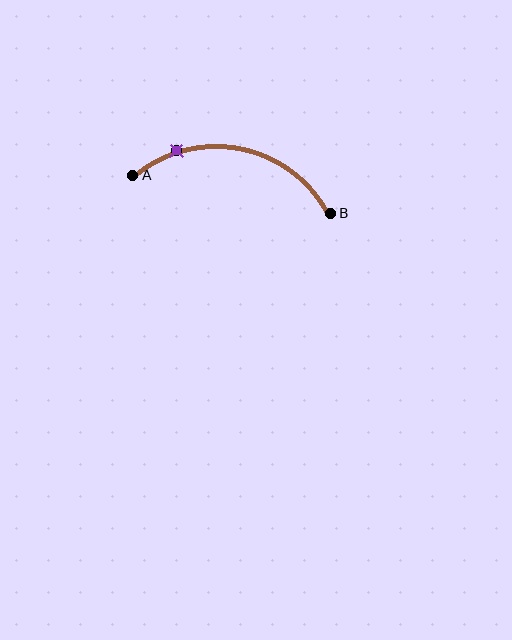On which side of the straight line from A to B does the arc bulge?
The arc bulges above the straight line connecting A and B.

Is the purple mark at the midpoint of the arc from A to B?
No. The purple mark lies on the arc but is closer to endpoint A. The arc midpoint would be at the point on the curve equidistant along the arc from both A and B.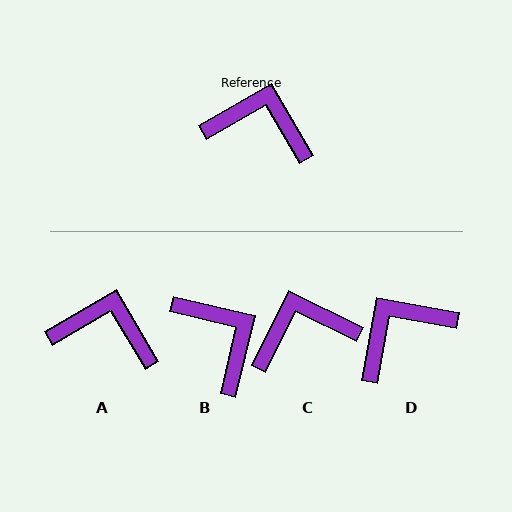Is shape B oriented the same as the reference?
No, it is off by about 43 degrees.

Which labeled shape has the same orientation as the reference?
A.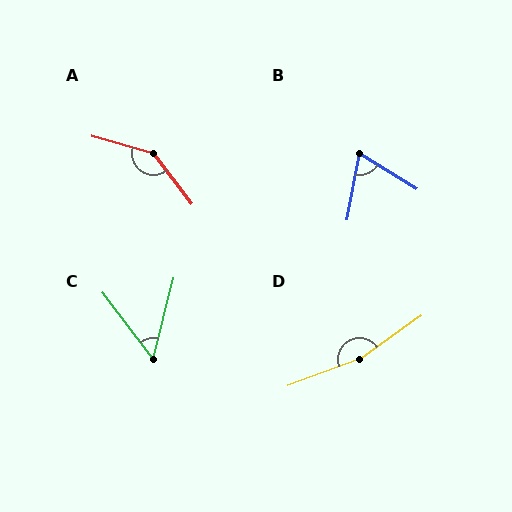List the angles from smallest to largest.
C (51°), B (68°), A (144°), D (165°).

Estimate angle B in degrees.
Approximately 68 degrees.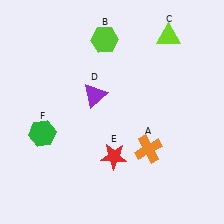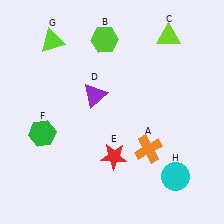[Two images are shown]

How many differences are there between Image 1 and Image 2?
There are 2 differences between the two images.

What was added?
A lime triangle (G), a cyan circle (H) were added in Image 2.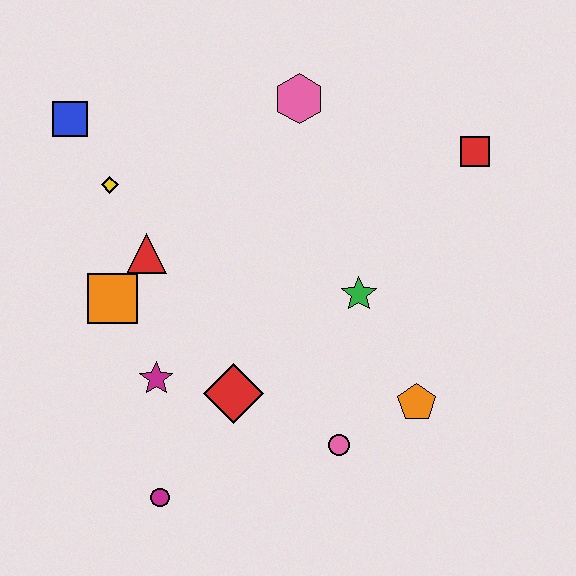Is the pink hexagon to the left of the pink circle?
Yes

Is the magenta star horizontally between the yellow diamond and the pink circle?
Yes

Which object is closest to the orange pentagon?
The pink circle is closest to the orange pentagon.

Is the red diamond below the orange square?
Yes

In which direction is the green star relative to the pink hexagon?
The green star is below the pink hexagon.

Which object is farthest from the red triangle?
The red square is farthest from the red triangle.